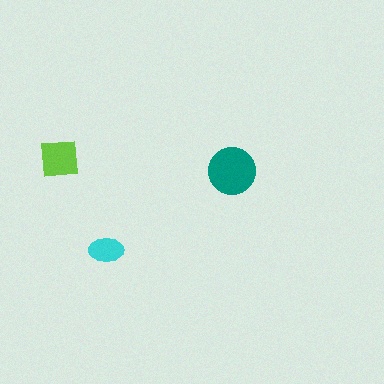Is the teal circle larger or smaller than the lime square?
Larger.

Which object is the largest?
The teal circle.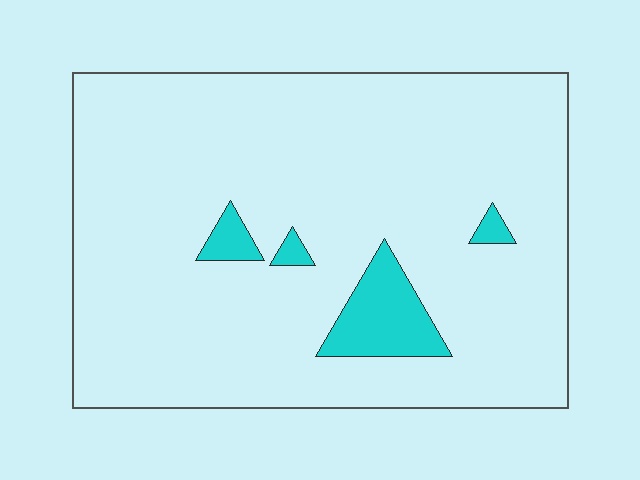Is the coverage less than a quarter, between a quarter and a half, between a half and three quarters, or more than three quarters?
Less than a quarter.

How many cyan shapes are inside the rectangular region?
4.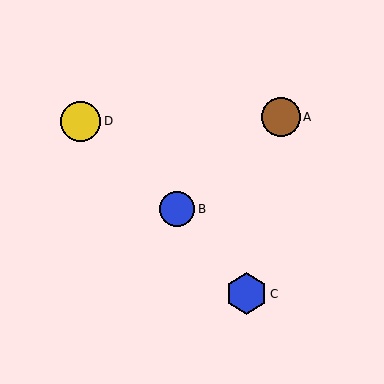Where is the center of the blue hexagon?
The center of the blue hexagon is at (246, 294).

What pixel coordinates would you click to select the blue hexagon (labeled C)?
Click at (246, 294) to select the blue hexagon C.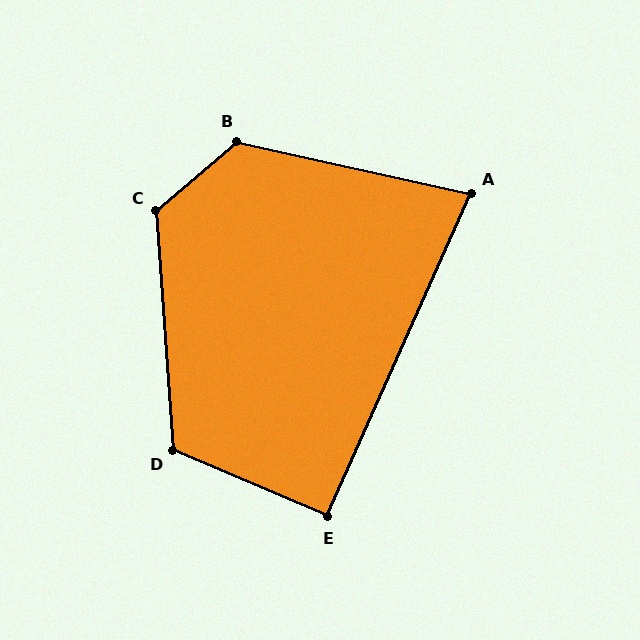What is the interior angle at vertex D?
Approximately 117 degrees (obtuse).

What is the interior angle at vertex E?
Approximately 91 degrees (approximately right).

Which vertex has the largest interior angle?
C, at approximately 127 degrees.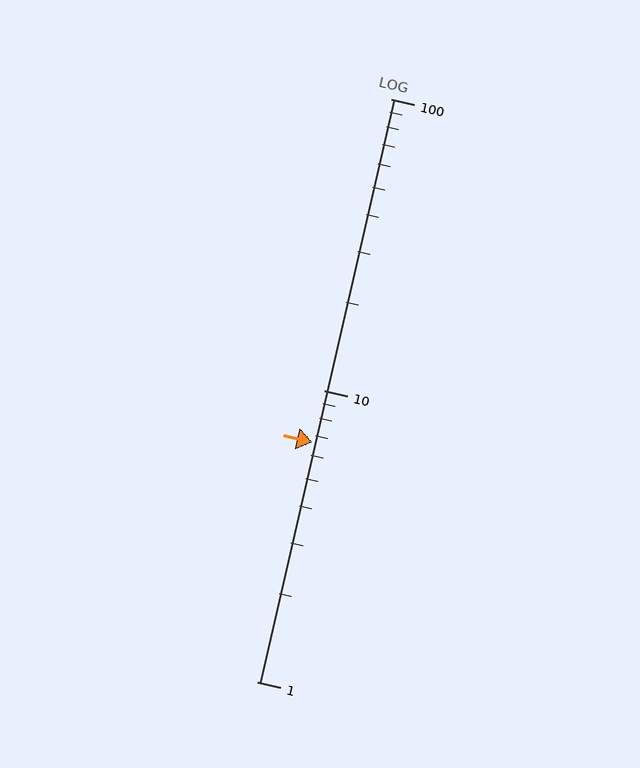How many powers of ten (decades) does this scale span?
The scale spans 2 decades, from 1 to 100.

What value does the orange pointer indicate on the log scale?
The pointer indicates approximately 6.6.